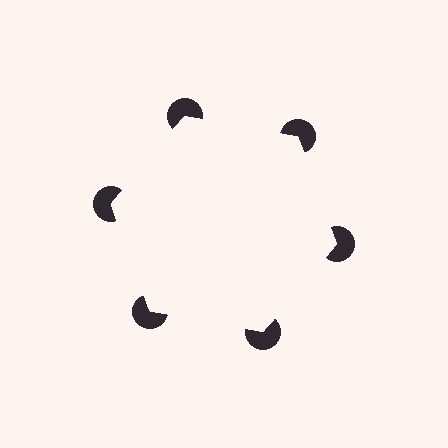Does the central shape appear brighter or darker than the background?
It typically appears slightly brighter than the background, even though no actual brightness change is drawn.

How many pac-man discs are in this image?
There are 6 — one at each vertex of the illusory hexagon.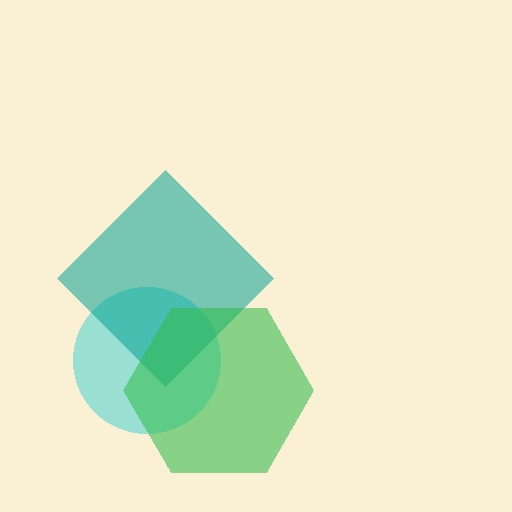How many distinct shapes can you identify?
There are 3 distinct shapes: a cyan circle, a teal diamond, a green hexagon.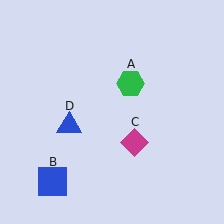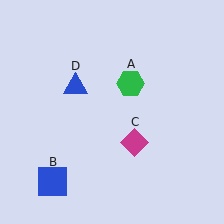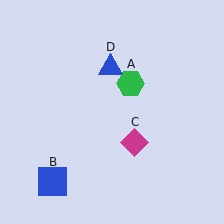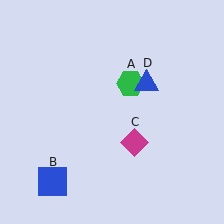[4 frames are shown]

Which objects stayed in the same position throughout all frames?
Green hexagon (object A) and blue square (object B) and magenta diamond (object C) remained stationary.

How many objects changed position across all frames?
1 object changed position: blue triangle (object D).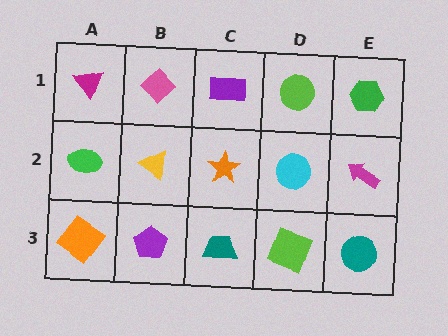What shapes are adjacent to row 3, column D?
A cyan circle (row 2, column D), a teal trapezoid (row 3, column C), a teal circle (row 3, column E).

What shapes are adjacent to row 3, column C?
An orange star (row 2, column C), a purple pentagon (row 3, column B), a lime square (row 3, column D).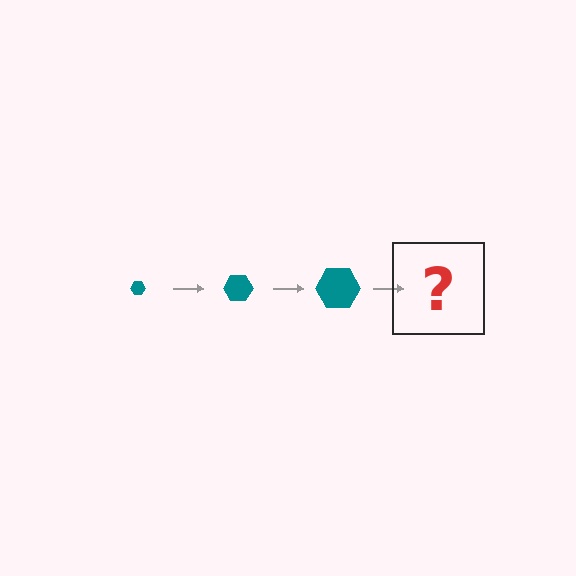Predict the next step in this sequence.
The next step is a teal hexagon, larger than the previous one.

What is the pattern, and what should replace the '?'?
The pattern is that the hexagon gets progressively larger each step. The '?' should be a teal hexagon, larger than the previous one.